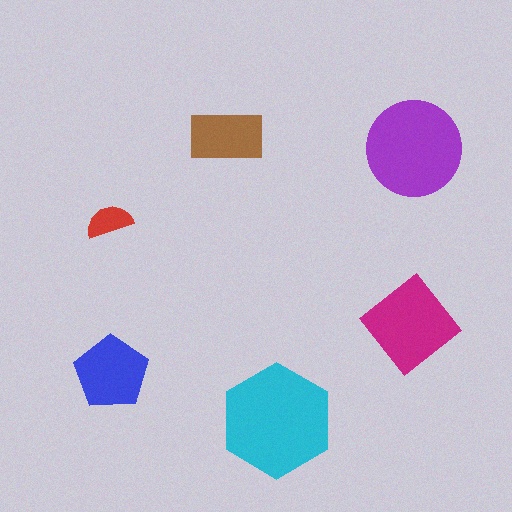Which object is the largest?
The cyan hexagon.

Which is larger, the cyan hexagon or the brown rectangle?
The cyan hexagon.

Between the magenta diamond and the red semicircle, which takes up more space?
The magenta diamond.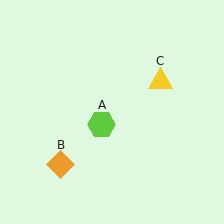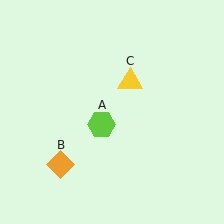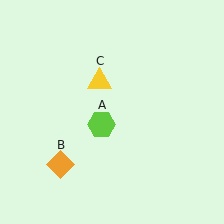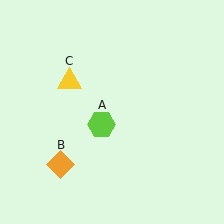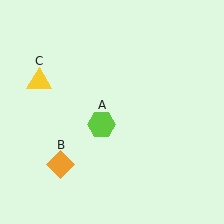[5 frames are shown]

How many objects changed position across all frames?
1 object changed position: yellow triangle (object C).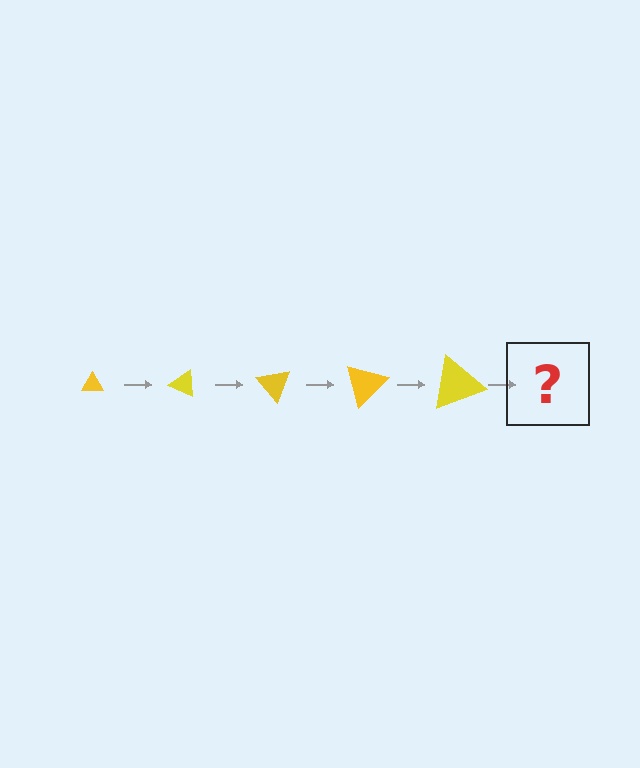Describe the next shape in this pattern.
It should be a triangle, larger than the previous one and rotated 125 degrees from the start.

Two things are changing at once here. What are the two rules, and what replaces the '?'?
The two rules are that the triangle grows larger each step and it rotates 25 degrees each step. The '?' should be a triangle, larger than the previous one and rotated 125 degrees from the start.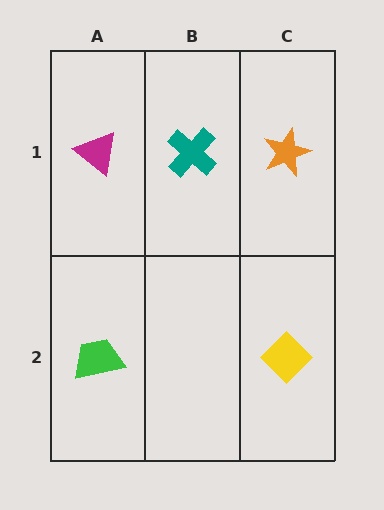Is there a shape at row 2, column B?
No, that cell is empty.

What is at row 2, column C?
A yellow diamond.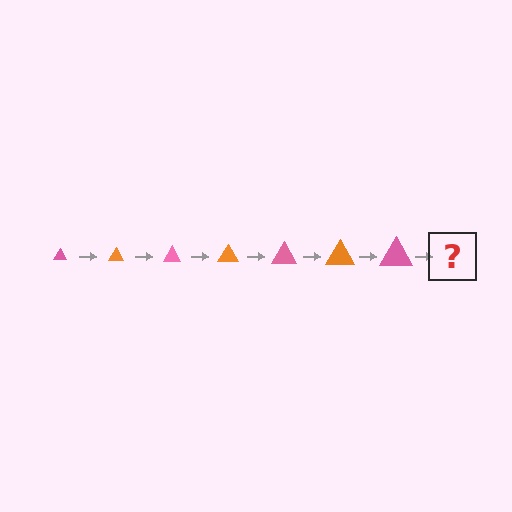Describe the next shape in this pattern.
It should be an orange triangle, larger than the previous one.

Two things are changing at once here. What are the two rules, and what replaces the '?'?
The two rules are that the triangle grows larger each step and the color cycles through pink and orange. The '?' should be an orange triangle, larger than the previous one.